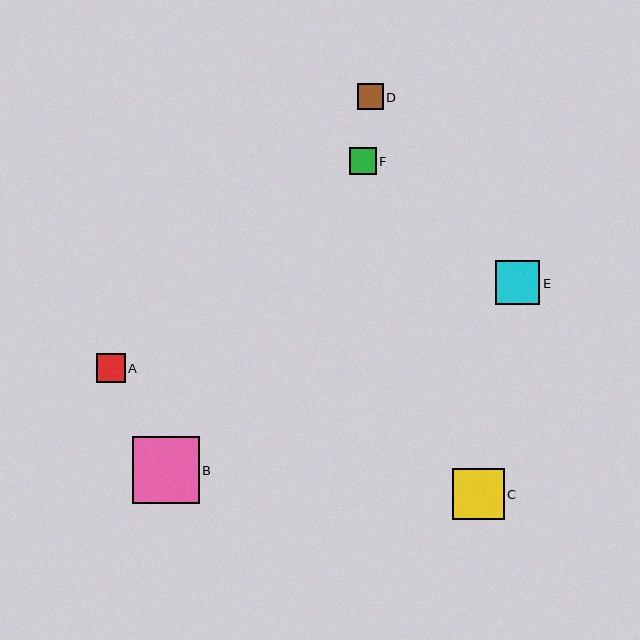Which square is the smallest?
Square D is the smallest with a size of approximately 26 pixels.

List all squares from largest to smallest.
From largest to smallest: B, C, E, A, F, D.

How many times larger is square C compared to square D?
Square C is approximately 1.9 times the size of square D.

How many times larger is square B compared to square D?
Square B is approximately 2.5 times the size of square D.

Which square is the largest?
Square B is the largest with a size of approximately 67 pixels.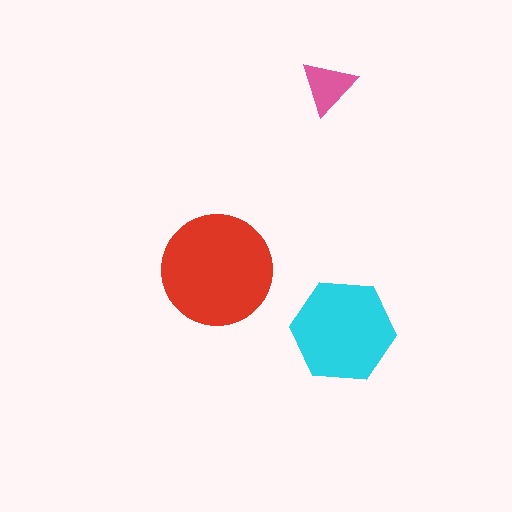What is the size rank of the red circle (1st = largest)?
1st.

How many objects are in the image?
There are 3 objects in the image.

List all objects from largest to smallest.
The red circle, the cyan hexagon, the pink triangle.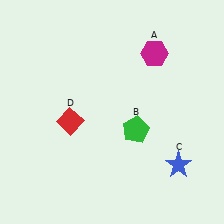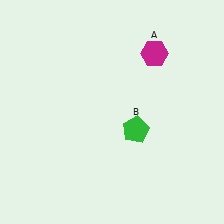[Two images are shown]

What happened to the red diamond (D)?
The red diamond (D) was removed in Image 2. It was in the bottom-left area of Image 1.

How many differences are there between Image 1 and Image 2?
There are 2 differences between the two images.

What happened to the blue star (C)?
The blue star (C) was removed in Image 2. It was in the bottom-right area of Image 1.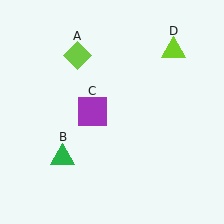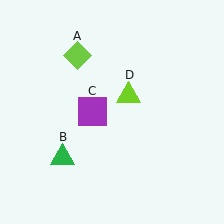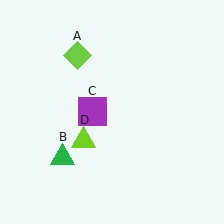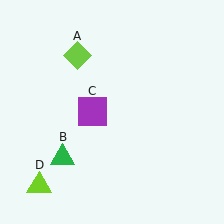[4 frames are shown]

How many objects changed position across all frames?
1 object changed position: lime triangle (object D).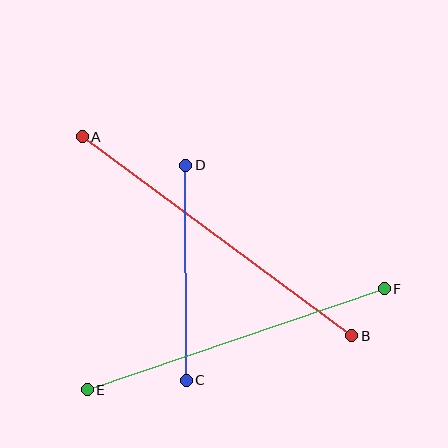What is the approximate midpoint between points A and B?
The midpoint is at approximately (217, 236) pixels.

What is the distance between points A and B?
The distance is approximately 335 pixels.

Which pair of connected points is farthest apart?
Points A and B are farthest apart.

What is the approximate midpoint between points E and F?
The midpoint is at approximately (236, 339) pixels.